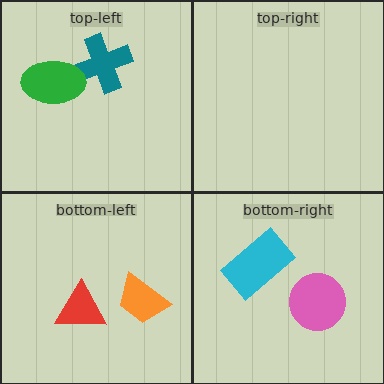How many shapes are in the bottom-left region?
2.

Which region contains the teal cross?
The top-left region.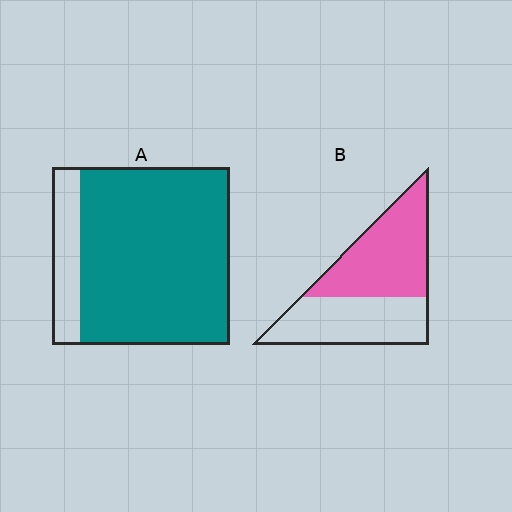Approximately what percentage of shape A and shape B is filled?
A is approximately 85% and B is approximately 55%.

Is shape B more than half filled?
Roughly half.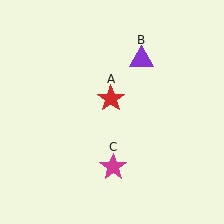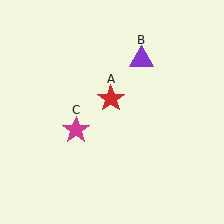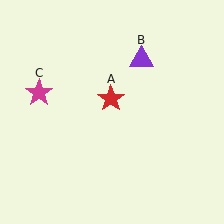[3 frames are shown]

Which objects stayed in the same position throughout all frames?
Red star (object A) and purple triangle (object B) remained stationary.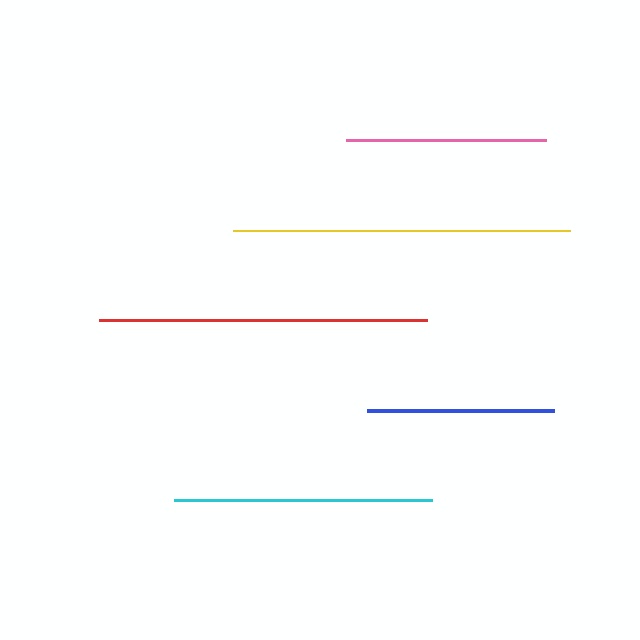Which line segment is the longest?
The yellow line is the longest at approximately 337 pixels.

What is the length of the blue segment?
The blue segment is approximately 187 pixels long.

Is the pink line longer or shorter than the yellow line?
The yellow line is longer than the pink line.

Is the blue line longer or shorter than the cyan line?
The cyan line is longer than the blue line.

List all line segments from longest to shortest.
From longest to shortest: yellow, red, cyan, pink, blue.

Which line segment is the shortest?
The blue line is the shortest at approximately 187 pixels.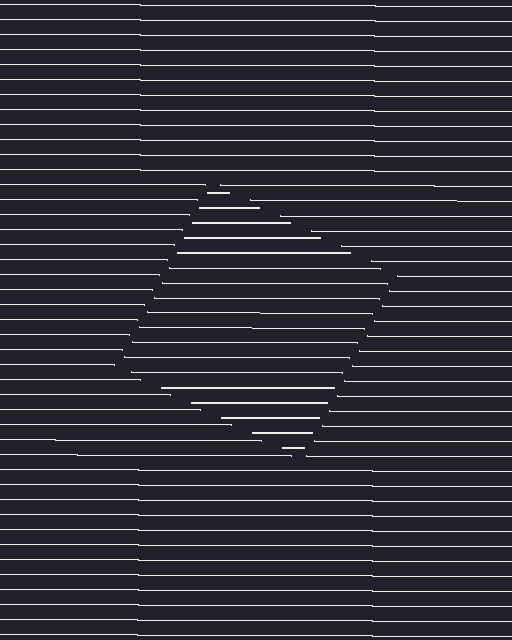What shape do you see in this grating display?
An illusory square. The interior of the shape contains the same grating, shifted by half a period — the contour is defined by the phase discontinuity where line-ends from the inner and outer gratings abut.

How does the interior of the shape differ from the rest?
The interior of the shape contains the same grating, shifted by half a period — the contour is defined by the phase discontinuity where line-ends from the inner and outer gratings abut.